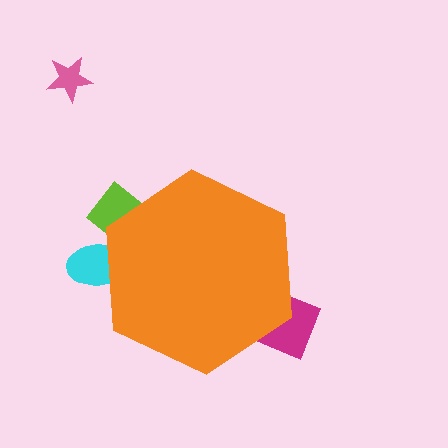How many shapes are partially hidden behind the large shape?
3 shapes are partially hidden.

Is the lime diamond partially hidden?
Yes, the lime diamond is partially hidden behind the orange hexagon.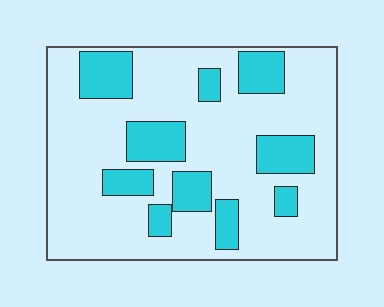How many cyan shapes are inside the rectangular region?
10.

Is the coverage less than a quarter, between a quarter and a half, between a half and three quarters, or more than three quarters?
Between a quarter and a half.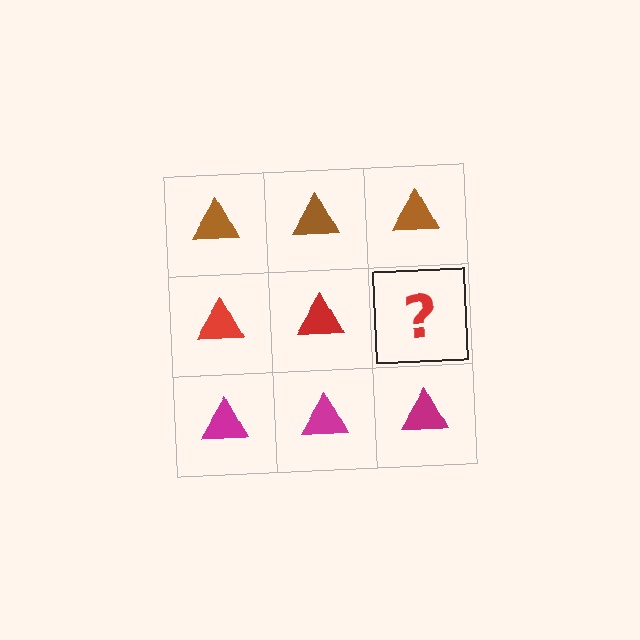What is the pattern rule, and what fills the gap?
The rule is that each row has a consistent color. The gap should be filled with a red triangle.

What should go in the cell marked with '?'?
The missing cell should contain a red triangle.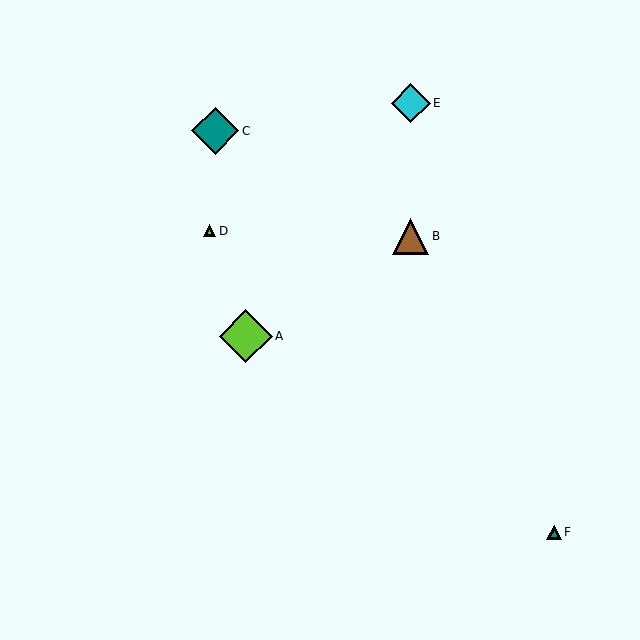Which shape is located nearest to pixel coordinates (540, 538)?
The teal triangle (labeled F) at (554, 532) is nearest to that location.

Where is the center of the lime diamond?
The center of the lime diamond is at (246, 336).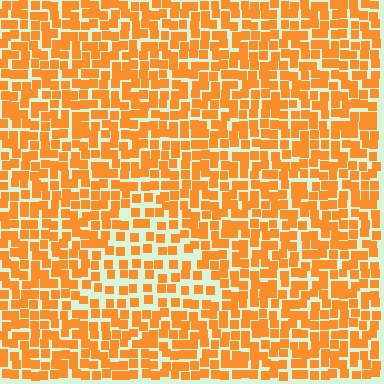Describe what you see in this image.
The image contains small orange elements arranged at two different densities. A triangle-shaped region is visible where the elements are less densely packed than the surrounding area.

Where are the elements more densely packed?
The elements are more densely packed outside the triangle boundary.